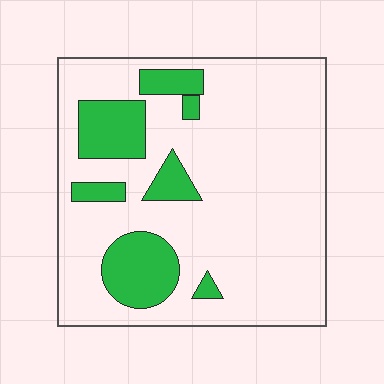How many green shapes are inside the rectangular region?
7.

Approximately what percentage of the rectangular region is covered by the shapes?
Approximately 20%.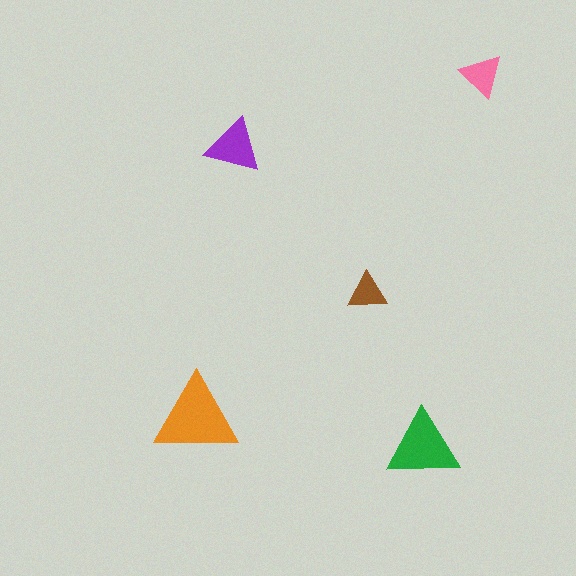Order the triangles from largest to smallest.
the orange one, the green one, the purple one, the pink one, the brown one.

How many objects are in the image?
There are 5 objects in the image.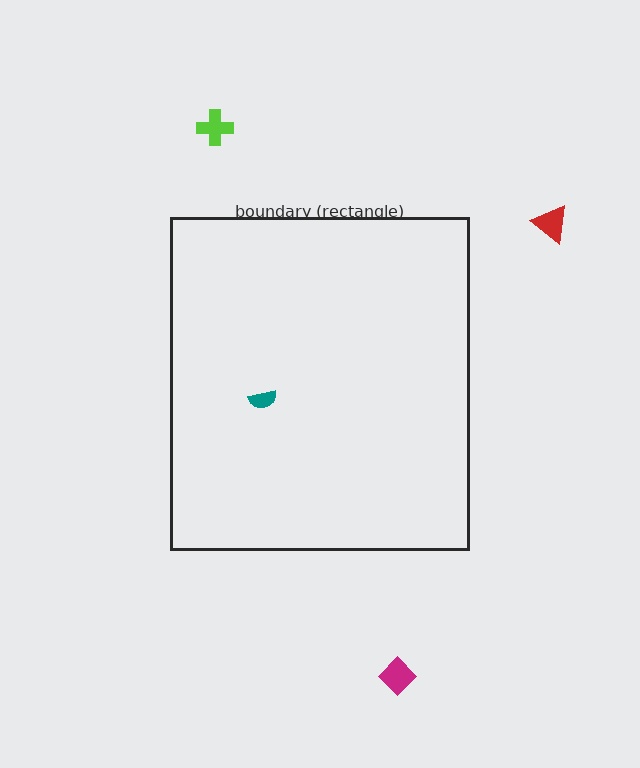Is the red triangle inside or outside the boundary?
Outside.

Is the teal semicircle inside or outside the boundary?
Inside.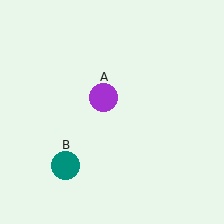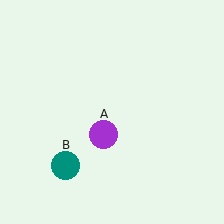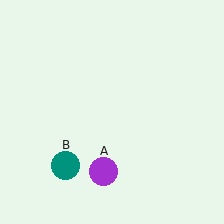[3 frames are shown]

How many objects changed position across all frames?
1 object changed position: purple circle (object A).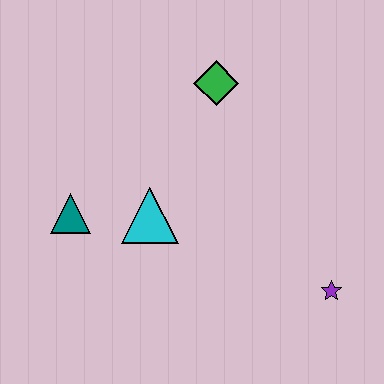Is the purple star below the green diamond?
Yes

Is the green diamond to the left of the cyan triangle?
No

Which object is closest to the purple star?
The cyan triangle is closest to the purple star.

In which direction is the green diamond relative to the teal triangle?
The green diamond is to the right of the teal triangle.